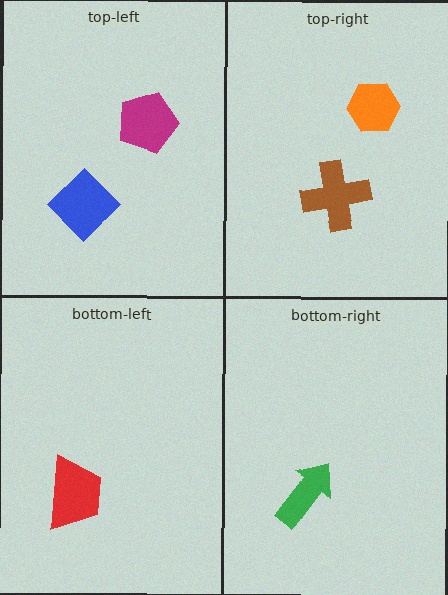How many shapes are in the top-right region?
2.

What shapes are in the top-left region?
The blue diamond, the magenta pentagon.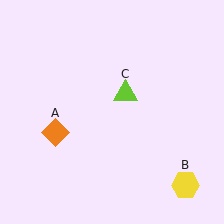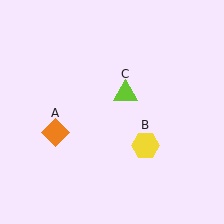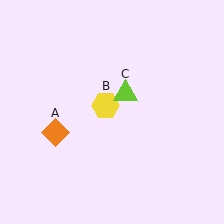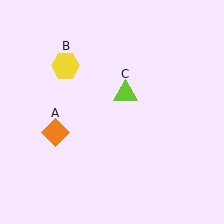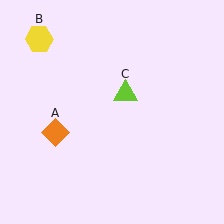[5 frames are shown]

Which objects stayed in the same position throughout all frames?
Orange diamond (object A) and lime triangle (object C) remained stationary.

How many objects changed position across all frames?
1 object changed position: yellow hexagon (object B).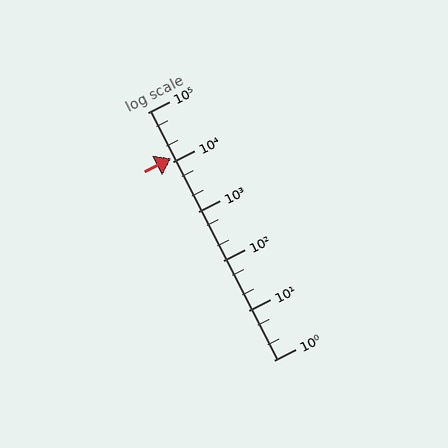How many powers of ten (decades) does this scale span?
The scale spans 5 decades, from 1 to 100000.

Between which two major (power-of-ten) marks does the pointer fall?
The pointer is between 10000 and 100000.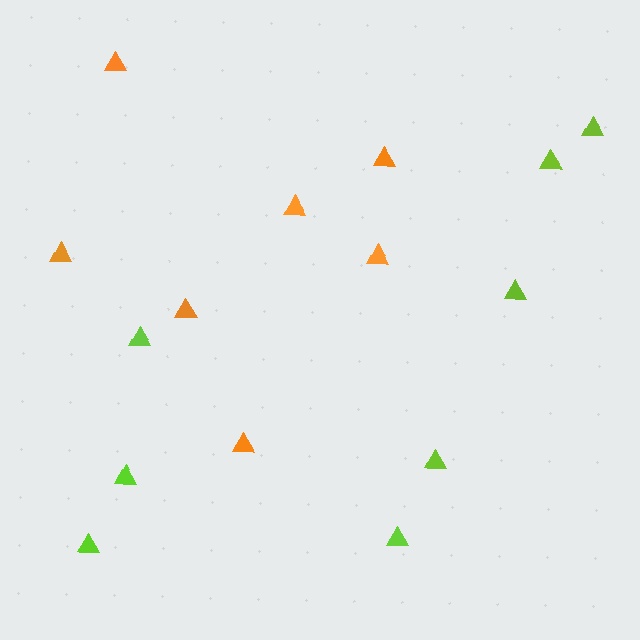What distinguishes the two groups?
There are 2 groups: one group of orange triangles (7) and one group of lime triangles (8).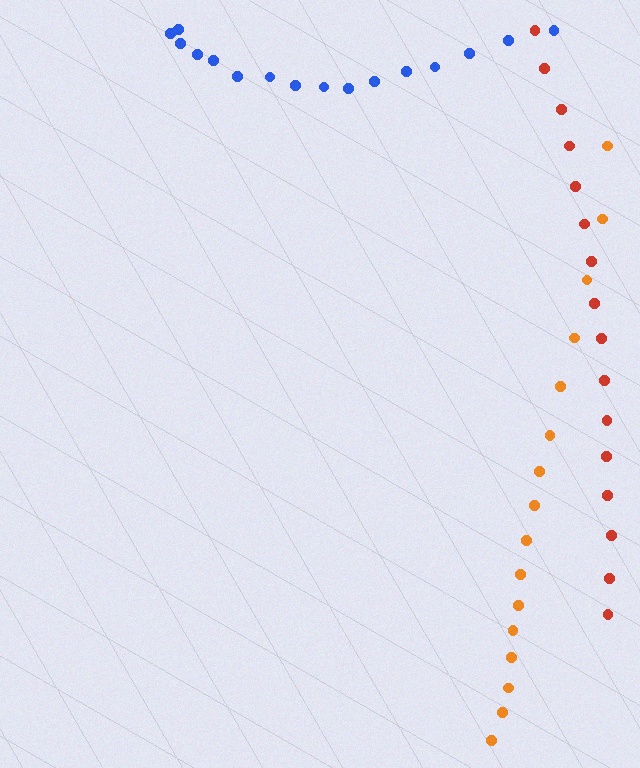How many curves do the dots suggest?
There are 3 distinct paths.